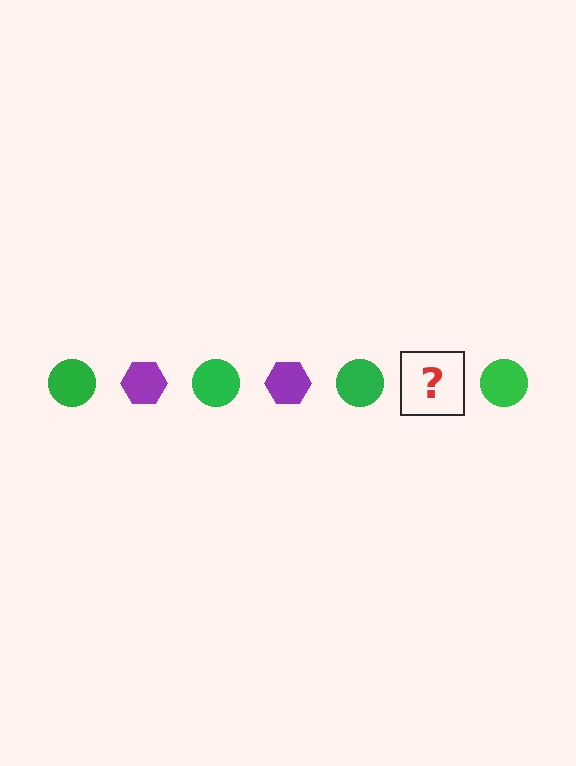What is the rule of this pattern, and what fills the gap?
The rule is that the pattern alternates between green circle and purple hexagon. The gap should be filled with a purple hexagon.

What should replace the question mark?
The question mark should be replaced with a purple hexagon.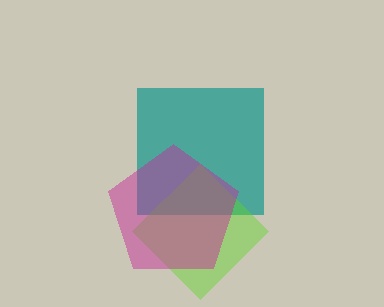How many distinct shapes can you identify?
There are 3 distinct shapes: a teal square, a lime diamond, a magenta pentagon.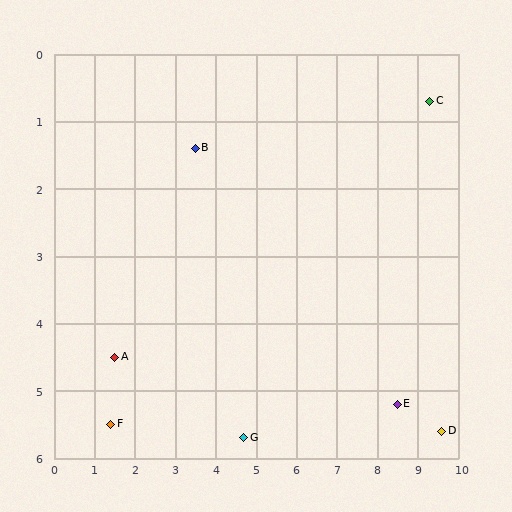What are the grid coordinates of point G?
Point G is at approximately (4.7, 5.7).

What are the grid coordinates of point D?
Point D is at approximately (9.6, 5.6).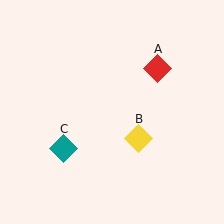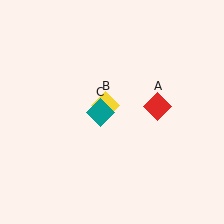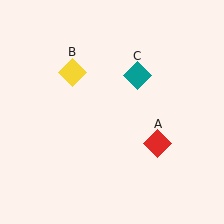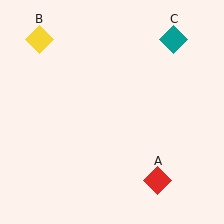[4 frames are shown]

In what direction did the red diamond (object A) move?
The red diamond (object A) moved down.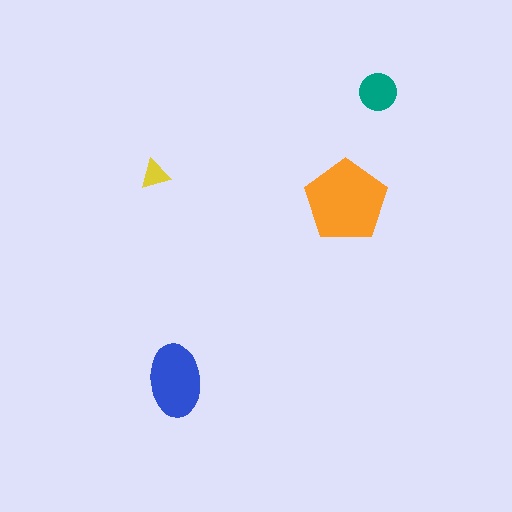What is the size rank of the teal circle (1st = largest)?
3rd.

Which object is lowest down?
The blue ellipse is bottommost.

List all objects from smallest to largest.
The yellow triangle, the teal circle, the blue ellipse, the orange pentagon.